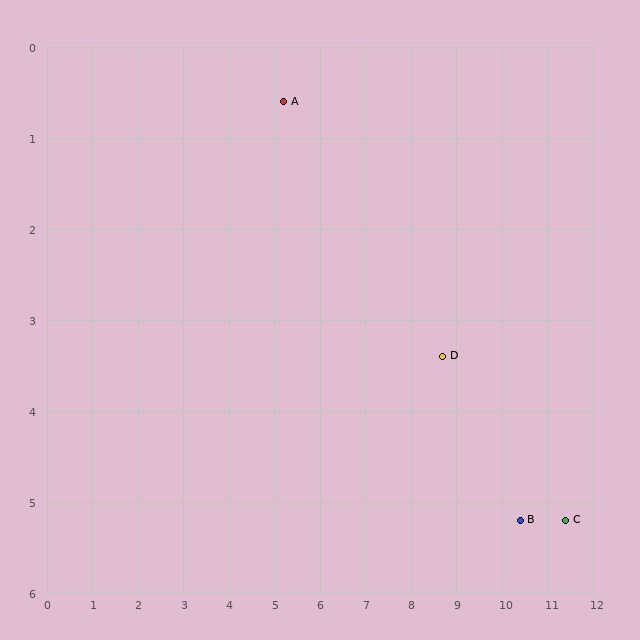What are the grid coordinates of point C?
Point C is at approximately (11.4, 5.2).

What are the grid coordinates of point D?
Point D is at approximately (8.7, 3.4).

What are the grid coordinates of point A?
Point A is at approximately (5.2, 0.6).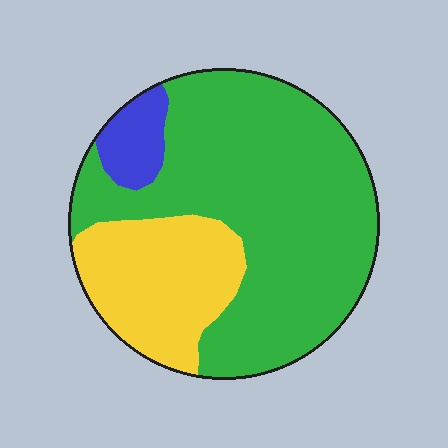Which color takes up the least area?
Blue, at roughly 5%.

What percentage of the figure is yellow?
Yellow takes up about one quarter (1/4) of the figure.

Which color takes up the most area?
Green, at roughly 70%.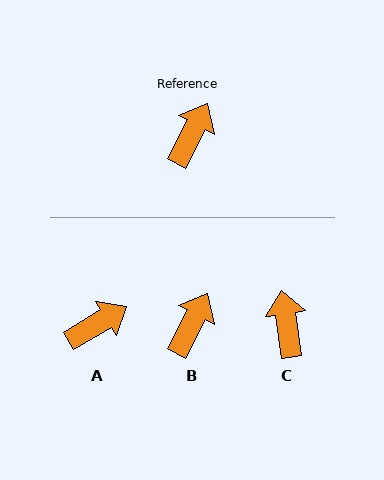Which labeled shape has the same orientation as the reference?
B.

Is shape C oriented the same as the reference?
No, it is off by about 37 degrees.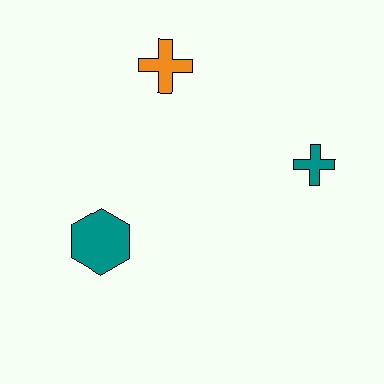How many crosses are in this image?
There are 2 crosses.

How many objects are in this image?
There are 3 objects.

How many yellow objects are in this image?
There are no yellow objects.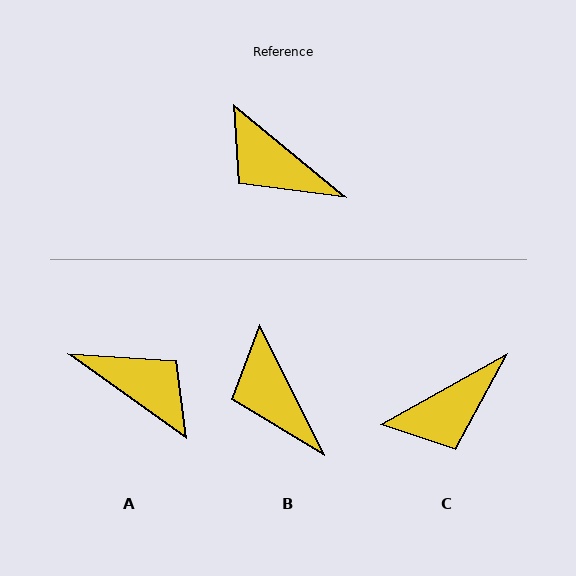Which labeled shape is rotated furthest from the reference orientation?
A, about 176 degrees away.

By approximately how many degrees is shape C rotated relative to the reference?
Approximately 69 degrees counter-clockwise.